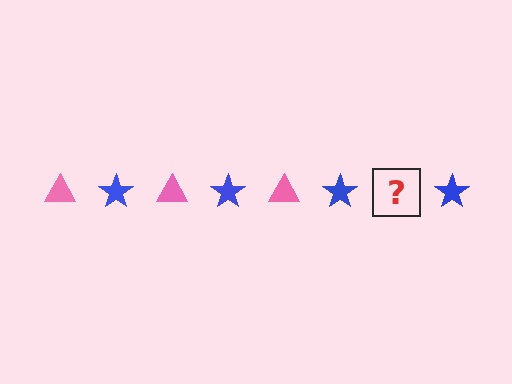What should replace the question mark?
The question mark should be replaced with a pink triangle.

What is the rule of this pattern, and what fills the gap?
The rule is that the pattern alternates between pink triangle and blue star. The gap should be filled with a pink triangle.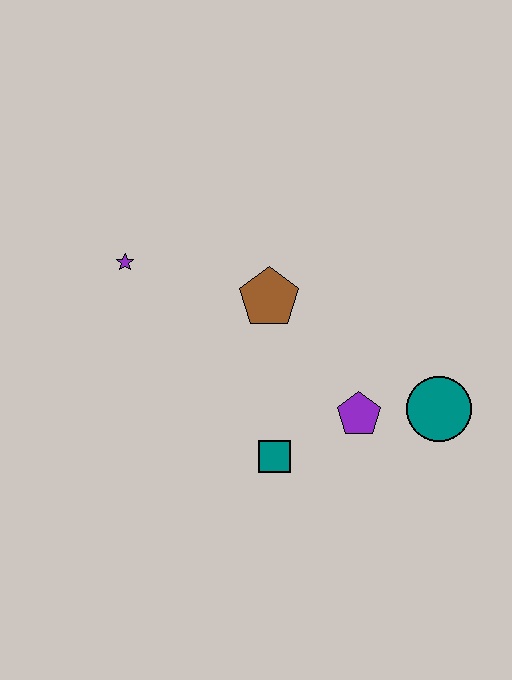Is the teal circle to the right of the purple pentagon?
Yes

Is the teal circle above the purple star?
No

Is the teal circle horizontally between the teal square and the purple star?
No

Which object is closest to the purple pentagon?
The teal circle is closest to the purple pentagon.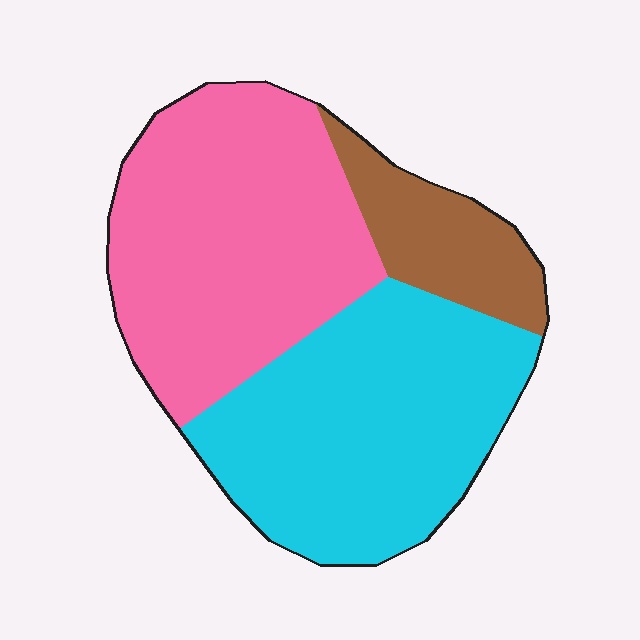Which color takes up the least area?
Brown, at roughly 15%.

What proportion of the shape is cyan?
Cyan covers about 45% of the shape.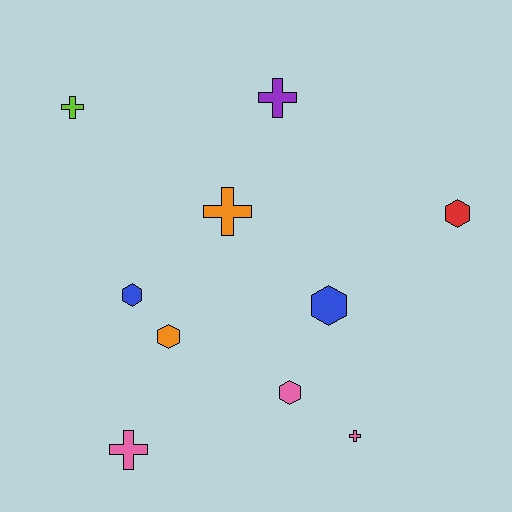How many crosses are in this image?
There are 5 crosses.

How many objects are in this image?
There are 10 objects.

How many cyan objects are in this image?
There are no cyan objects.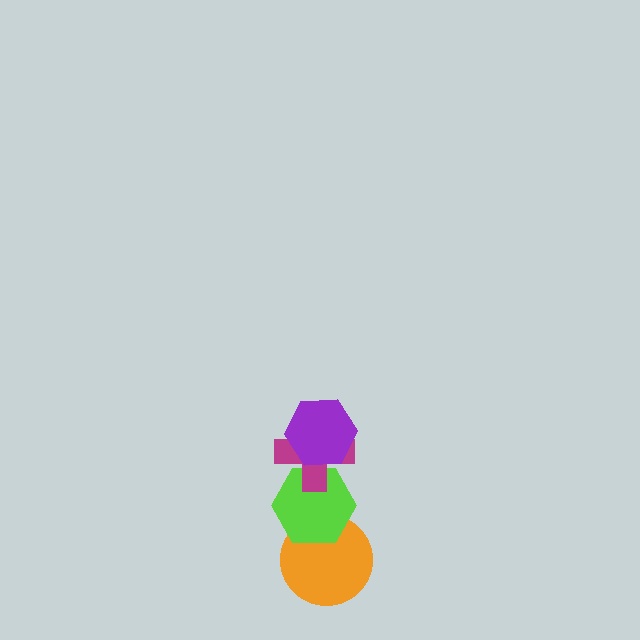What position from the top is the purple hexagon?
The purple hexagon is 1st from the top.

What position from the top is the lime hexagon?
The lime hexagon is 3rd from the top.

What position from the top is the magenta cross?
The magenta cross is 2nd from the top.